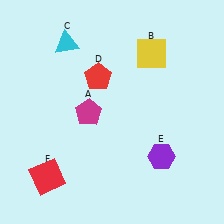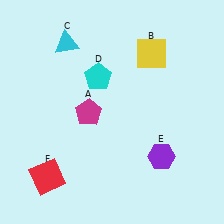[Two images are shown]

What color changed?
The pentagon (D) changed from red in Image 1 to cyan in Image 2.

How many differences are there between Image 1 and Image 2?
There is 1 difference between the two images.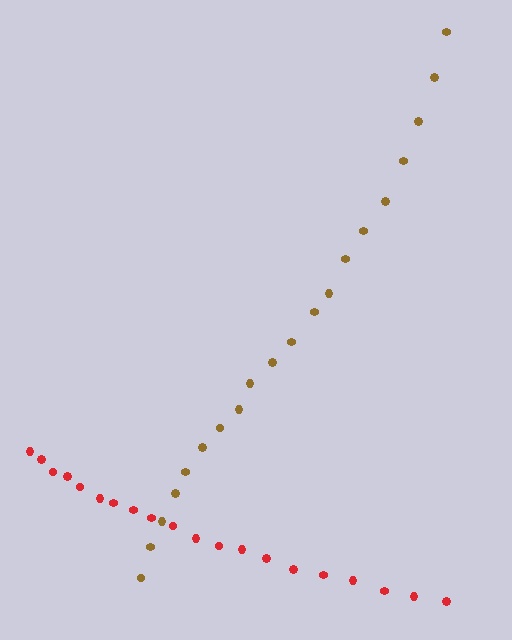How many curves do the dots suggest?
There are 2 distinct paths.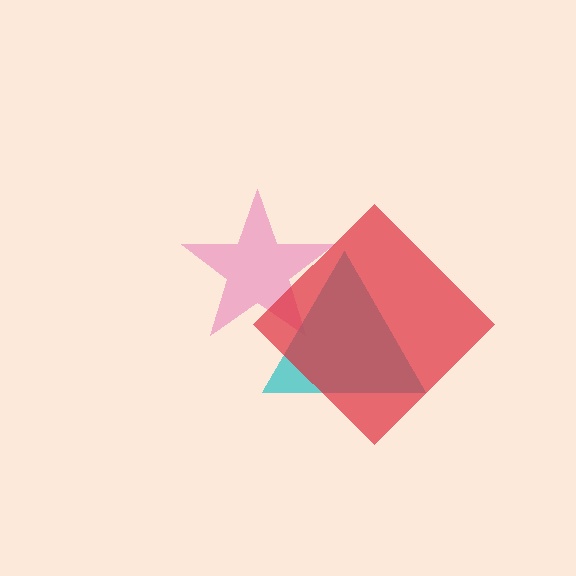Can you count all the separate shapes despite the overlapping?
Yes, there are 3 separate shapes.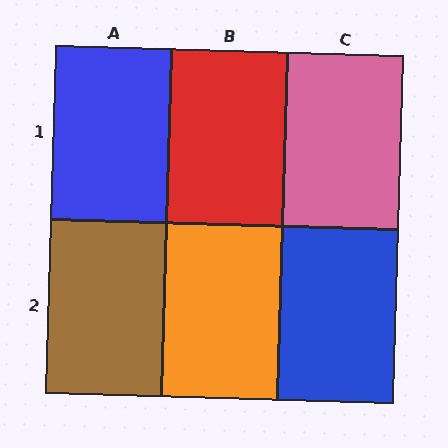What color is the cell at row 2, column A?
Brown.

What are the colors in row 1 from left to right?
Blue, red, pink.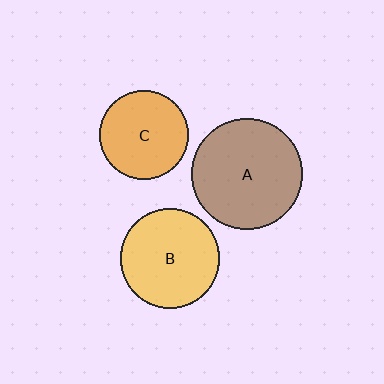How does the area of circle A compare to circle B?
Approximately 1.2 times.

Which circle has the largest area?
Circle A (brown).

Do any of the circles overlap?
No, none of the circles overlap.